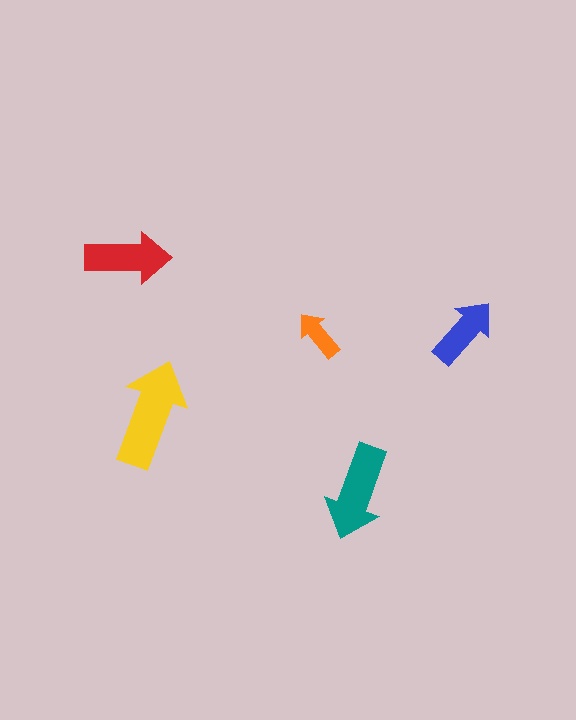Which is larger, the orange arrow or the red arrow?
The red one.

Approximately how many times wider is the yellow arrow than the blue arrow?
About 1.5 times wider.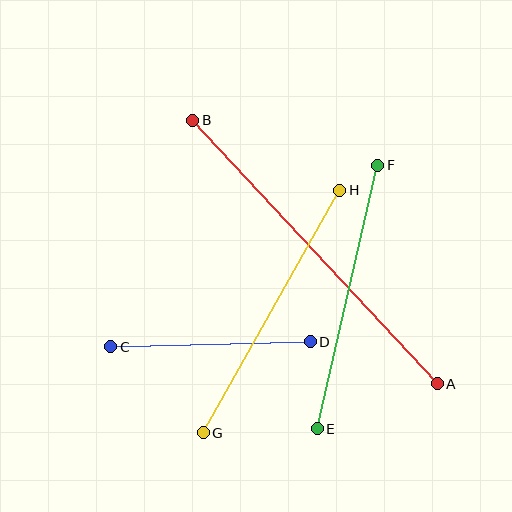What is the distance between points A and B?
The distance is approximately 359 pixels.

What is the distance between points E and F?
The distance is approximately 271 pixels.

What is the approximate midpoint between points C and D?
The midpoint is at approximately (211, 344) pixels.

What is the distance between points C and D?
The distance is approximately 199 pixels.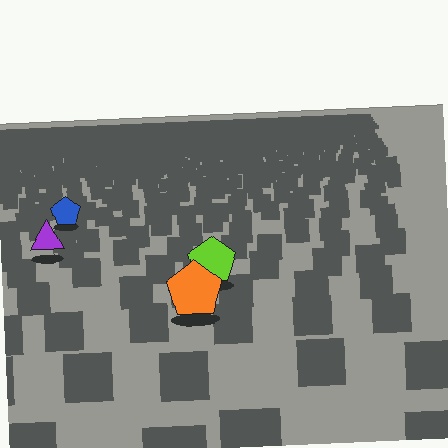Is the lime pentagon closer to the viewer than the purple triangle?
Yes. The lime pentagon is closer — you can tell from the texture gradient: the ground texture is coarser near it.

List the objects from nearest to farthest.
From nearest to farthest: the orange pentagon, the lime pentagon, the purple triangle, the blue pentagon.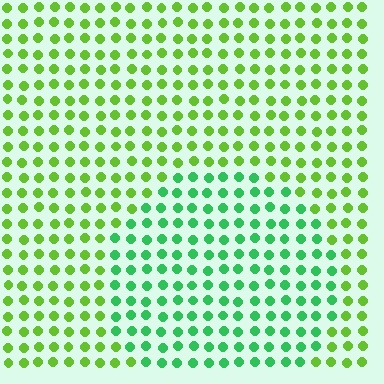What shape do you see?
I see a circle.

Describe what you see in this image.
The image is filled with small lime elements in a uniform arrangement. A circle-shaped region is visible where the elements are tinted to a slightly different hue, forming a subtle color boundary.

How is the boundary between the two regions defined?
The boundary is defined purely by a slight shift in hue (about 40 degrees). Spacing, size, and orientation are identical on both sides.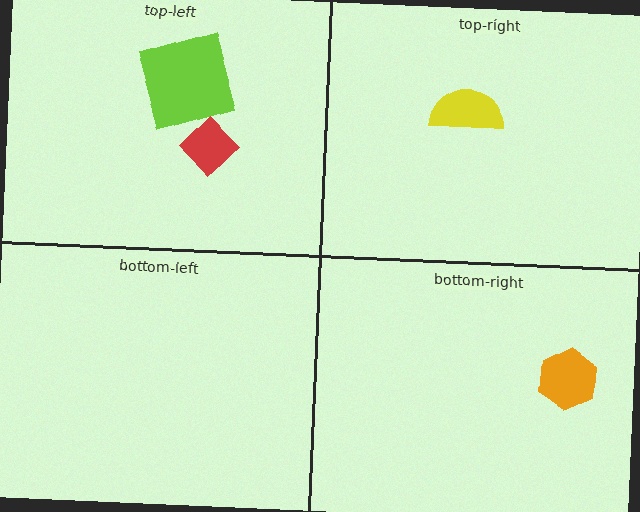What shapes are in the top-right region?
The yellow semicircle.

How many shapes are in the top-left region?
2.